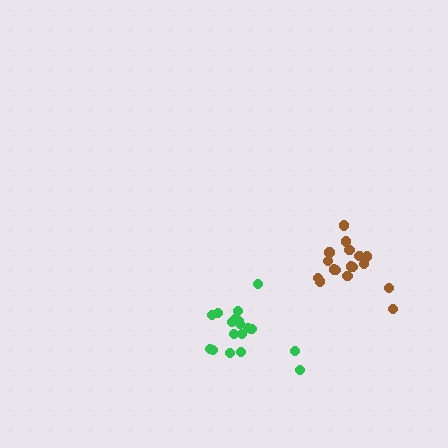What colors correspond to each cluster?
The clusters are colored: green, brown.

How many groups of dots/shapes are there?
There are 2 groups.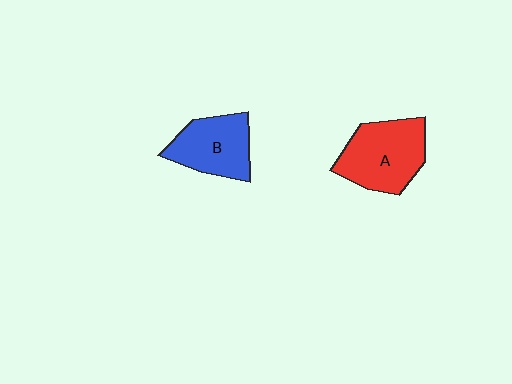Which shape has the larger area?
Shape A (red).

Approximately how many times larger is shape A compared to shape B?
Approximately 1.2 times.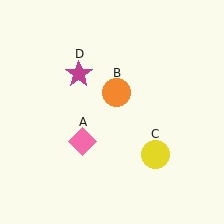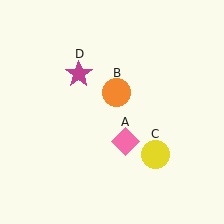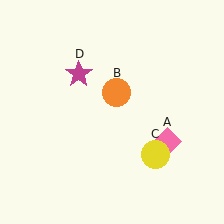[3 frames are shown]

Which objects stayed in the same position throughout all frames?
Orange circle (object B) and yellow circle (object C) and magenta star (object D) remained stationary.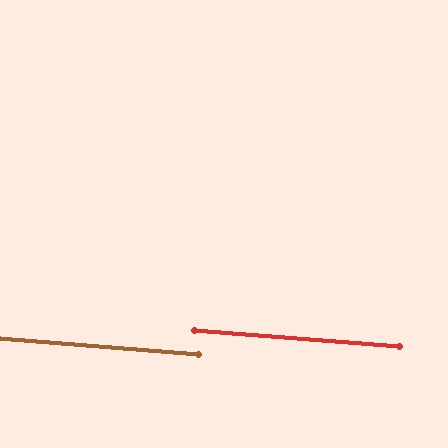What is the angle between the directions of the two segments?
Approximately 0 degrees.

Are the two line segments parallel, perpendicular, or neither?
Parallel — their directions differ by only 0.1°.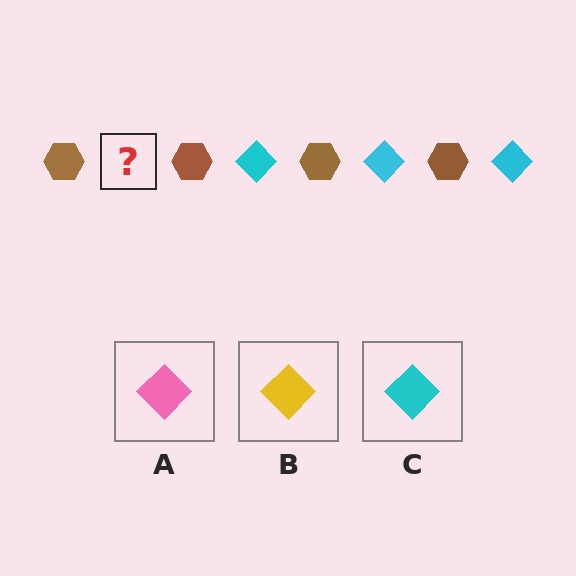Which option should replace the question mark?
Option C.